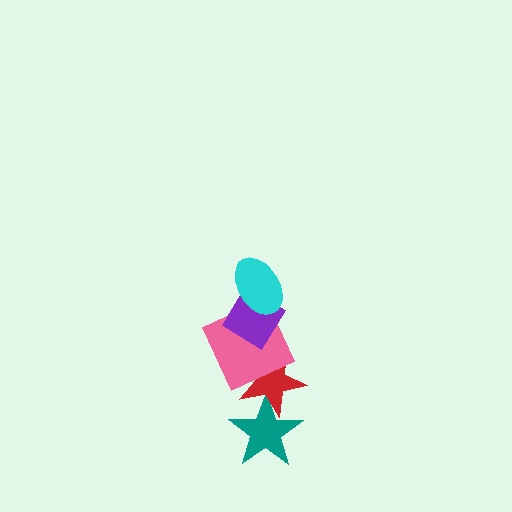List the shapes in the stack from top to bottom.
From top to bottom: the cyan ellipse, the purple diamond, the pink square, the red star, the teal star.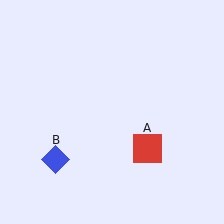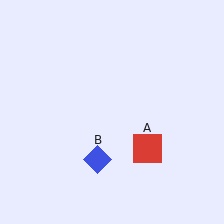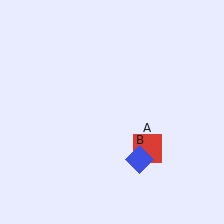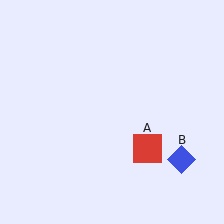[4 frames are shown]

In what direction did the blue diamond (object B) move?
The blue diamond (object B) moved right.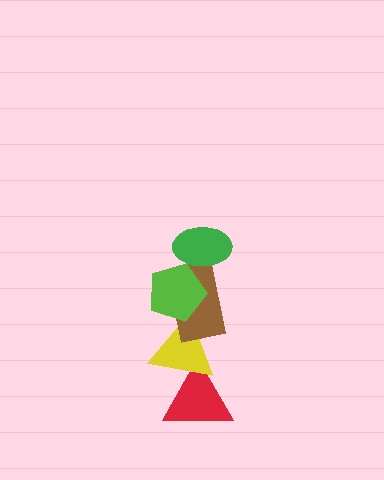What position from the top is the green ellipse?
The green ellipse is 1st from the top.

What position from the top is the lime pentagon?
The lime pentagon is 2nd from the top.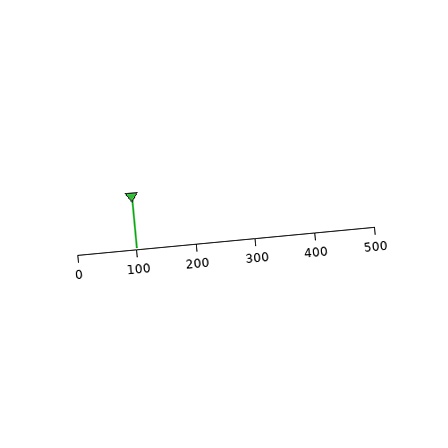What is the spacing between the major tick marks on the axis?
The major ticks are spaced 100 apart.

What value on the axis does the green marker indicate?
The marker indicates approximately 100.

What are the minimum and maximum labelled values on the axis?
The axis runs from 0 to 500.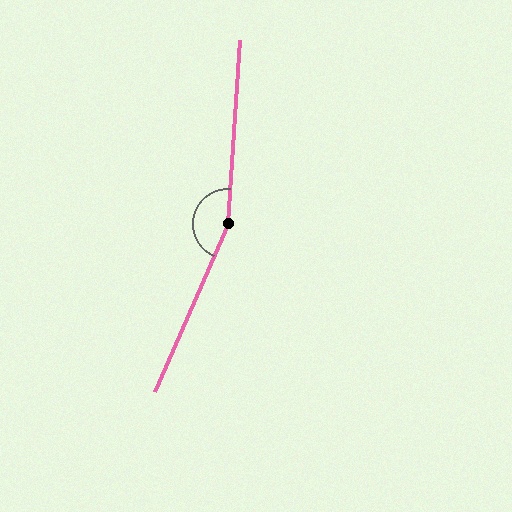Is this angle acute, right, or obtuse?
It is obtuse.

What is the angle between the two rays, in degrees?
Approximately 160 degrees.